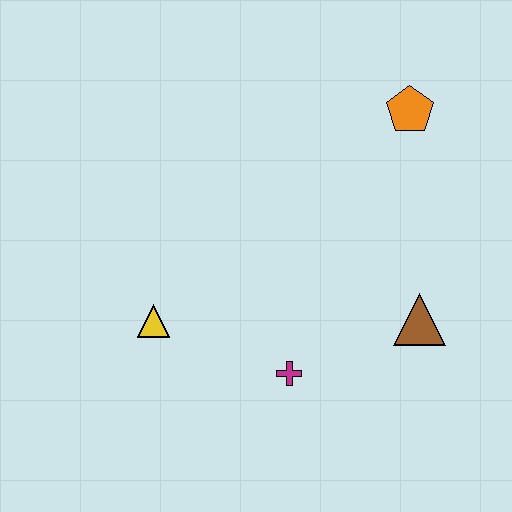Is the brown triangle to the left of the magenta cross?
No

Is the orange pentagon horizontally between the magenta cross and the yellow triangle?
No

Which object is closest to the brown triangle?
The magenta cross is closest to the brown triangle.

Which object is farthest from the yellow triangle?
The orange pentagon is farthest from the yellow triangle.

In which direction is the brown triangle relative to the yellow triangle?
The brown triangle is to the right of the yellow triangle.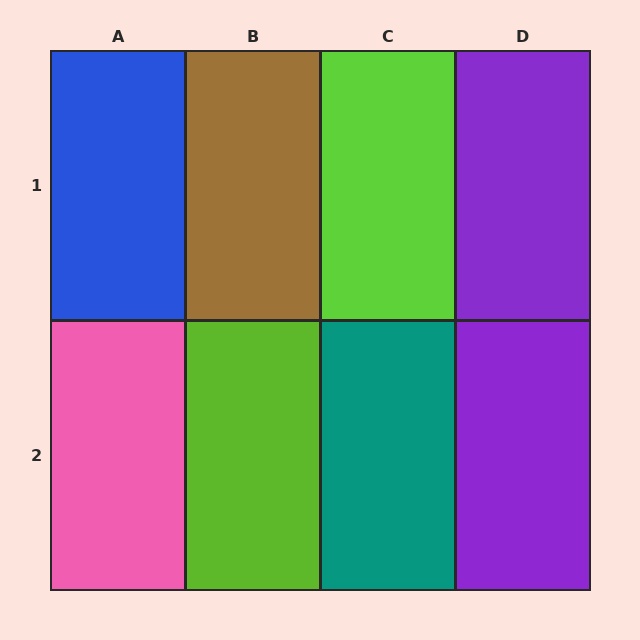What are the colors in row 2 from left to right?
Pink, lime, teal, purple.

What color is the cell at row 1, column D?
Purple.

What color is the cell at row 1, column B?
Brown.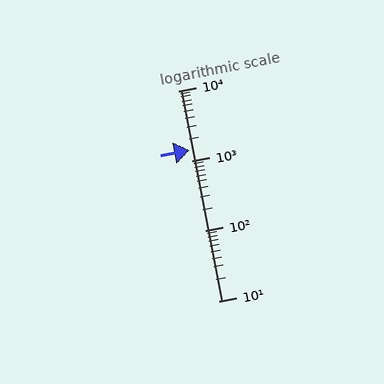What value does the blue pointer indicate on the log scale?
The pointer indicates approximately 1400.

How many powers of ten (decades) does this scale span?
The scale spans 3 decades, from 10 to 10000.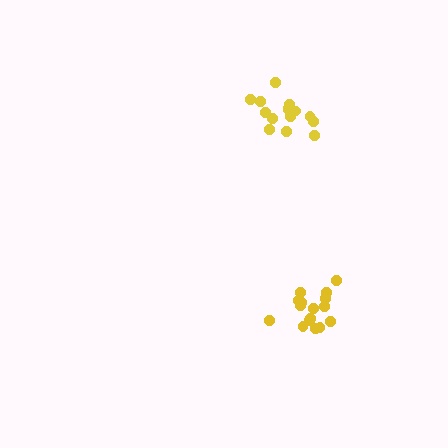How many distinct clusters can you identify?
There are 2 distinct clusters.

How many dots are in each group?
Group 1: 16 dots, Group 2: 16 dots (32 total).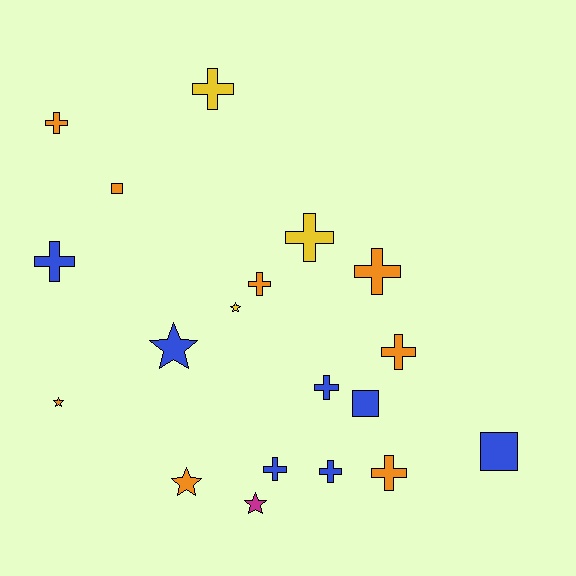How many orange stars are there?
There are 2 orange stars.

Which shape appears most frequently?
Cross, with 11 objects.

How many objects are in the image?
There are 19 objects.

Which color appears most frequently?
Orange, with 8 objects.